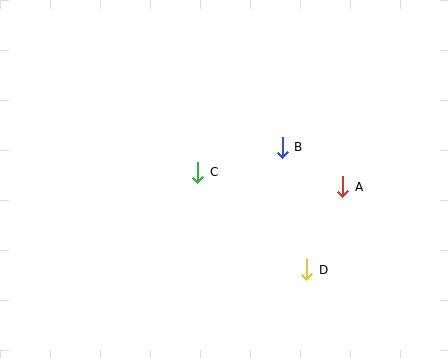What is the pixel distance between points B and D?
The distance between B and D is 125 pixels.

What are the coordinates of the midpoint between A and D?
The midpoint between A and D is at (325, 228).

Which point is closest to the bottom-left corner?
Point C is closest to the bottom-left corner.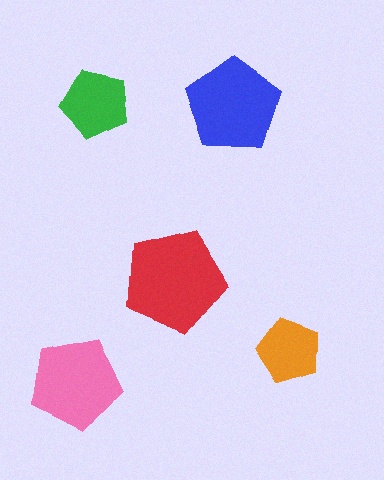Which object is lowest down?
The pink pentagon is bottommost.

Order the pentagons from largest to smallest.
the red one, the blue one, the pink one, the green one, the orange one.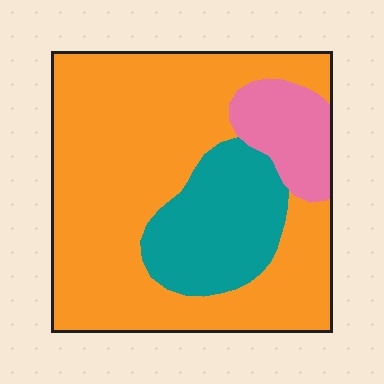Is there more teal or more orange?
Orange.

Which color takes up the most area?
Orange, at roughly 70%.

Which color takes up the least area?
Pink, at roughly 10%.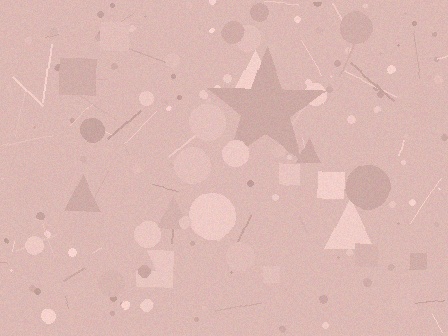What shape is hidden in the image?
A star is hidden in the image.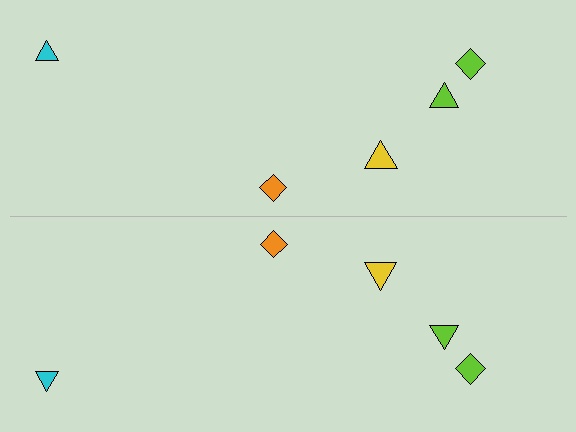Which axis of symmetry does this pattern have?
The pattern has a horizontal axis of symmetry running through the center of the image.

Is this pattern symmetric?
Yes, this pattern has bilateral (reflection) symmetry.